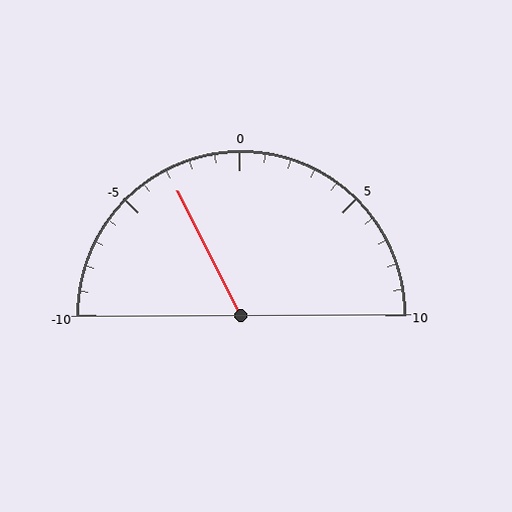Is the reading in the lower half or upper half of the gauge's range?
The reading is in the lower half of the range (-10 to 10).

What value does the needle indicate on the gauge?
The needle indicates approximately -3.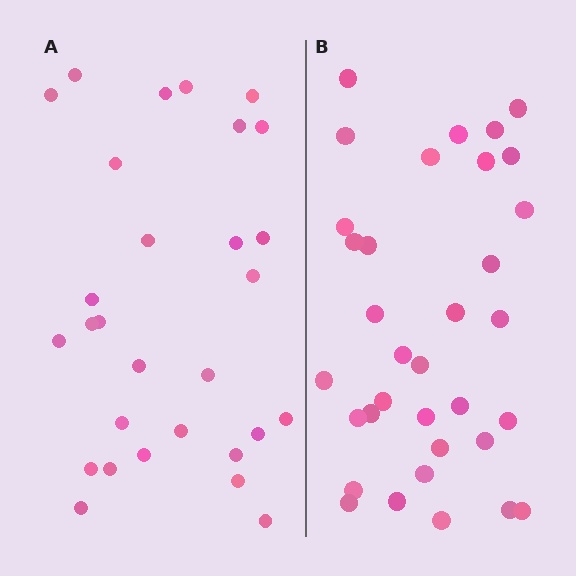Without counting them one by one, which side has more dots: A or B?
Region B (the right region) has more dots.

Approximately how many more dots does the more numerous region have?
Region B has about 5 more dots than region A.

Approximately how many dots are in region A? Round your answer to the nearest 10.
About 30 dots. (The exact count is 29, which rounds to 30.)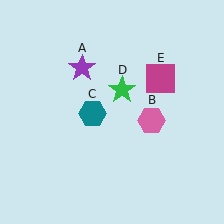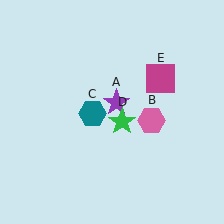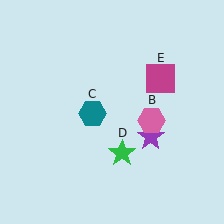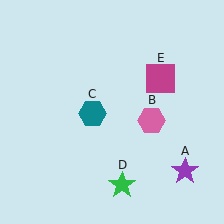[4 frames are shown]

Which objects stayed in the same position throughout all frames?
Pink hexagon (object B) and teal hexagon (object C) and magenta square (object E) remained stationary.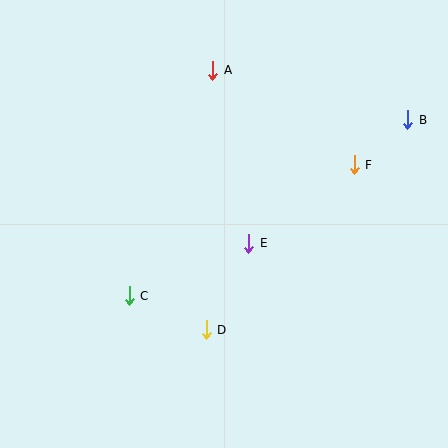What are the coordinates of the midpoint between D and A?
The midpoint between D and A is at (210, 200).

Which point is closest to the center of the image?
Point E at (249, 243) is closest to the center.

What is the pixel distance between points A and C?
The distance between A and C is 241 pixels.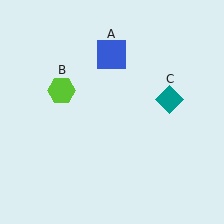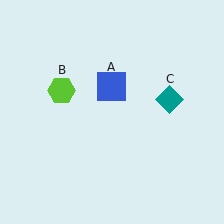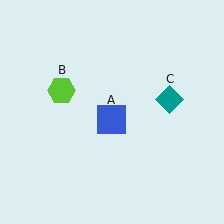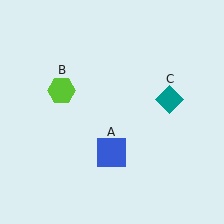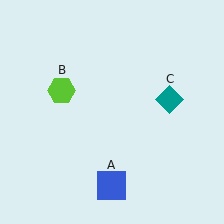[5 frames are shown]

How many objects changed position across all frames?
1 object changed position: blue square (object A).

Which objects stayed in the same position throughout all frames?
Lime hexagon (object B) and teal diamond (object C) remained stationary.